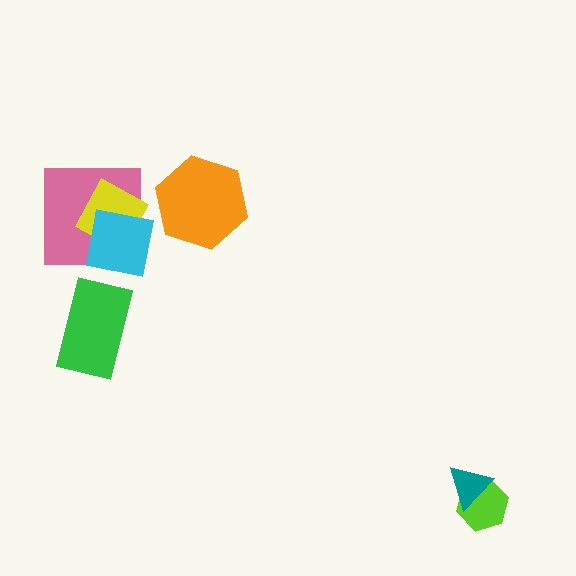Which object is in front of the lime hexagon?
The teal triangle is in front of the lime hexagon.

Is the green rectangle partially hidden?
No, no other shape covers it.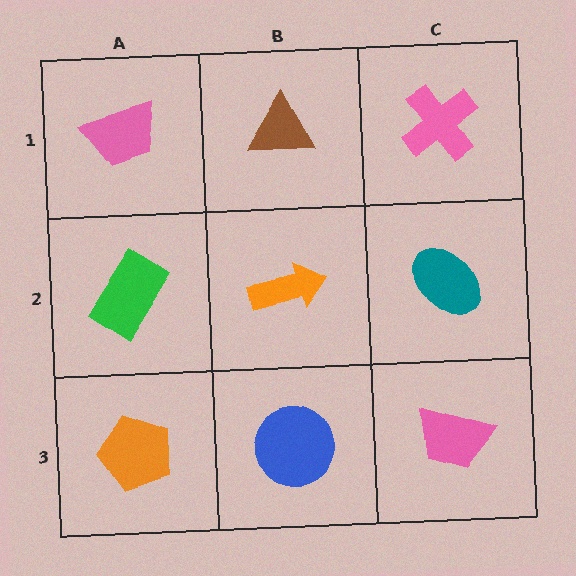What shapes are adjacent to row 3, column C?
A teal ellipse (row 2, column C), a blue circle (row 3, column B).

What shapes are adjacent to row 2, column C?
A pink cross (row 1, column C), a pink trapezoid (row 3, column C), an orange arrow (row 2, column B).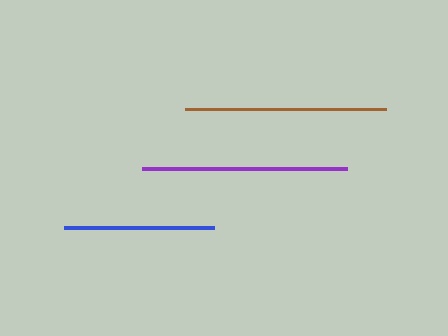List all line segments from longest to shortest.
From longest to shortest: purple, brown, blue.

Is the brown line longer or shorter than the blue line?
The brown line is longer than the blue line.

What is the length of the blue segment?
The blue segment is approximately 150 pixels long.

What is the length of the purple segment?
The purple segment is approximately 205 pixels long.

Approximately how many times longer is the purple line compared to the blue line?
The purple line is approximately 1.4 times the length of the blue line.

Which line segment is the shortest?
The blue line is the shortest at approximately 150 pixels.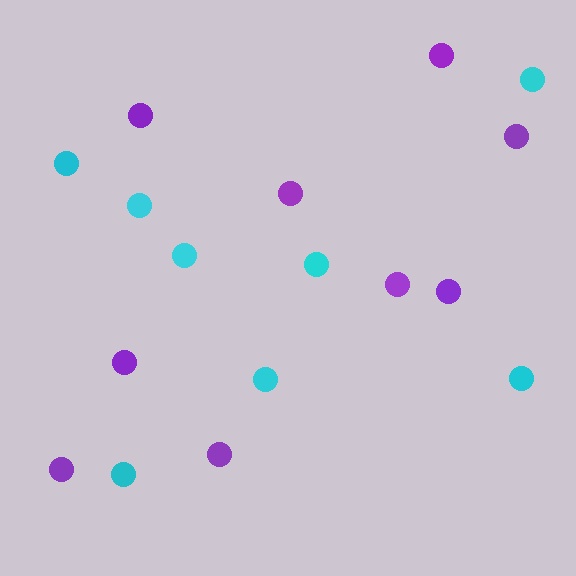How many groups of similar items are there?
There are 2 groups: one group of cyan circles (8) and one group of purple circles (9).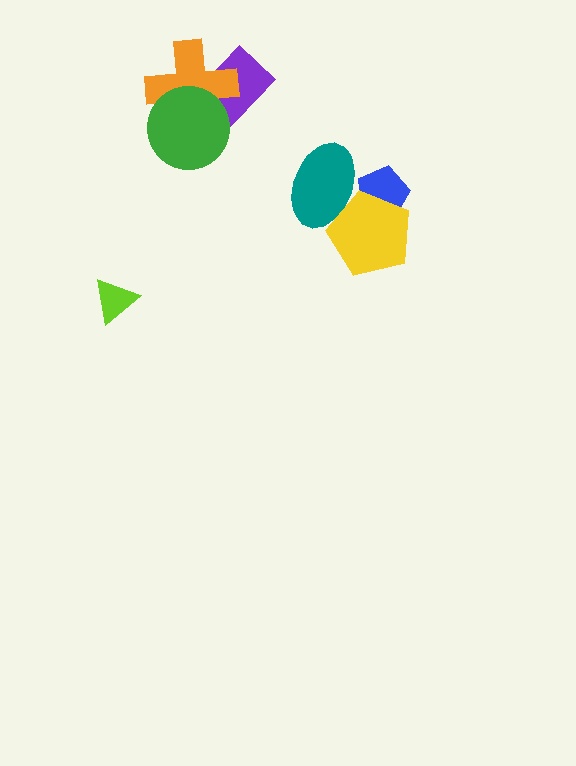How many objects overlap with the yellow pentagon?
2 objects overlap with the yellow pentagon.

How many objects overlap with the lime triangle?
0 objects overlap with the lime triangle.